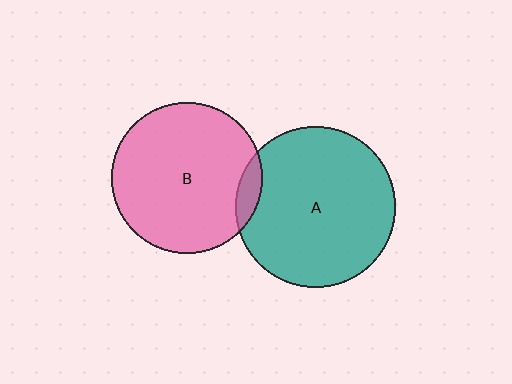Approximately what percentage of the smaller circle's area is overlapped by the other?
Approximately 10%.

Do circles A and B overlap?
Yes.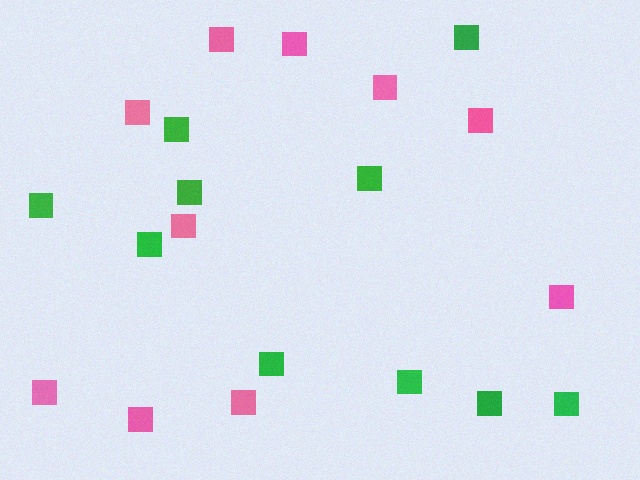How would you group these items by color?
There are 2 groups: one group of pink squares (10) and one group of green squares (10).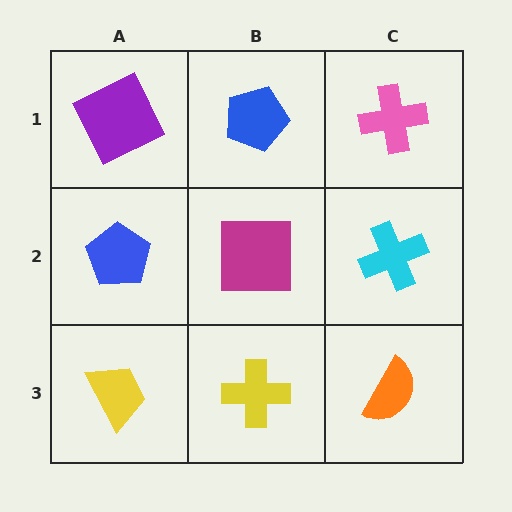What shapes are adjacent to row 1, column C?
A cyan cross (row 2, column C), a blue pentagon (row 1, column B).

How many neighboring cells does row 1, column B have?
3.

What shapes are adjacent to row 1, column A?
A blue pentagon (row 2, column A), a blue pentagon (row 1, column B).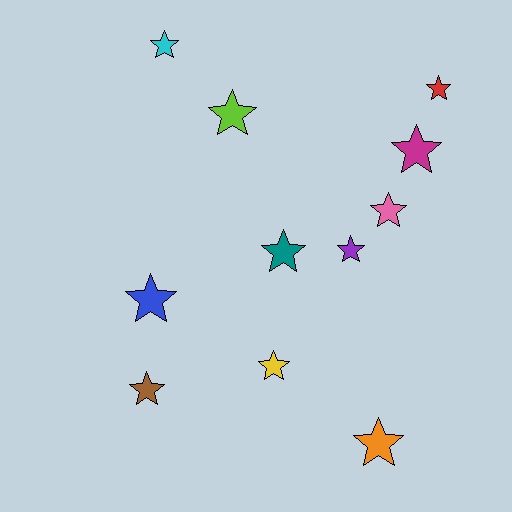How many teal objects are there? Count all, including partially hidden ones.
There is 1 teal object.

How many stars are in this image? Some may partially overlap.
There are 11 stars.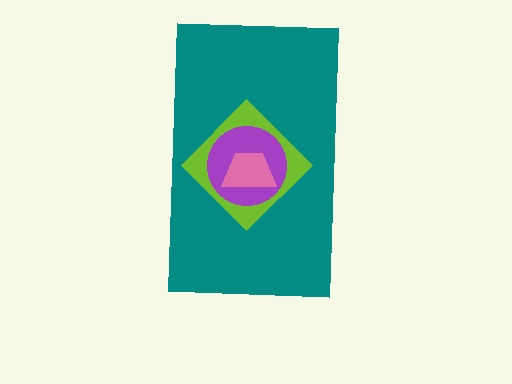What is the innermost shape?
The pink trapezoid.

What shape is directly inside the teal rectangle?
The lime diamond.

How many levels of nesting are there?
4.